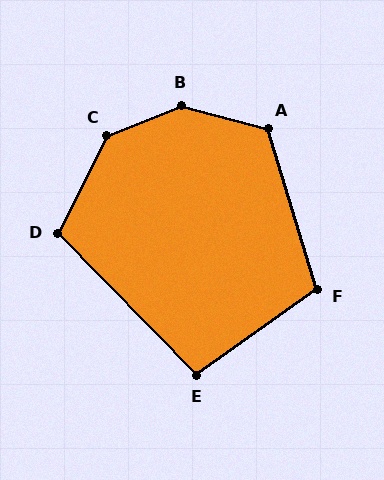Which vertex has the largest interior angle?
B, at approximately 143 degrees.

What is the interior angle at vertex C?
Approximately 138 degrees (obtuse).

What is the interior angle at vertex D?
Approximately 109 degrees (obtuse).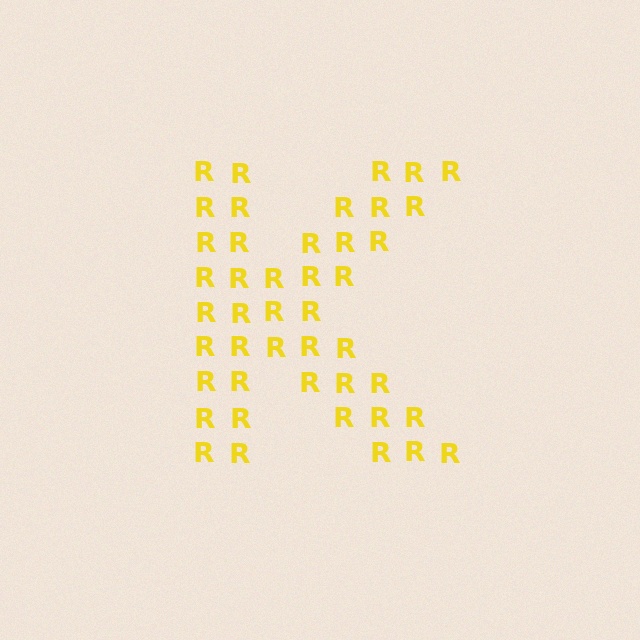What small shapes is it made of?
It is made of small letter R's.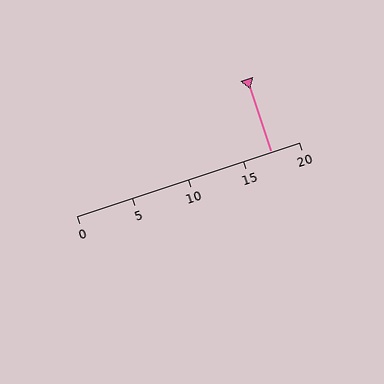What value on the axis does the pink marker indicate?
The marker indicates approximately 17.5.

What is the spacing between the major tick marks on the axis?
The major ticks are spaced 5 apart.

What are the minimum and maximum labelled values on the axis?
The axis runs from 0 to 20.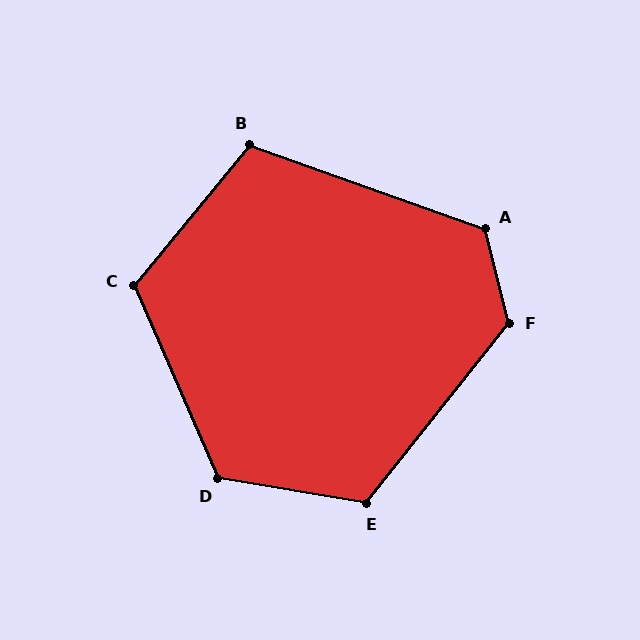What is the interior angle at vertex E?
Approximately 119 degrees (obtuse).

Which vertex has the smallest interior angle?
B, at approximately 110 degrees.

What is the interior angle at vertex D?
Approximately 123 degrees (obtuse).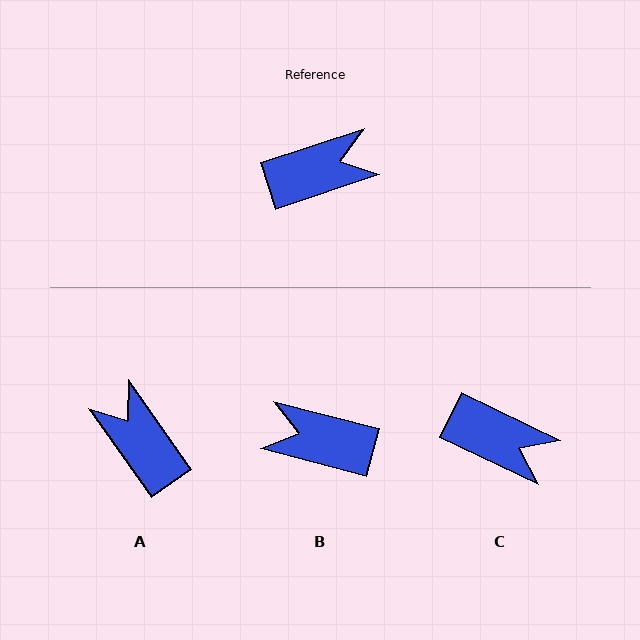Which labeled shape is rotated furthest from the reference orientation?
B, about 147 degrees away.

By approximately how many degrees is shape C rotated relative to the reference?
Approximately 44 degrees clockwise.